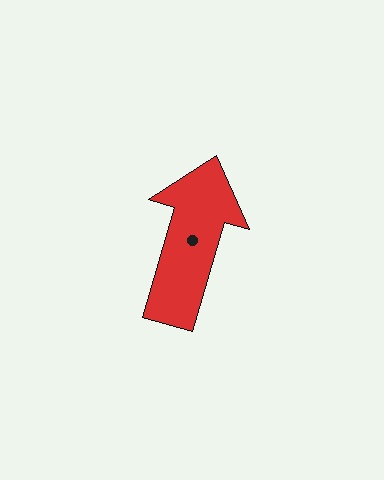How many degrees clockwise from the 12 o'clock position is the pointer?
Approximately 16 degrees.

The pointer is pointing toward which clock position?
Roughly 1 o'clock.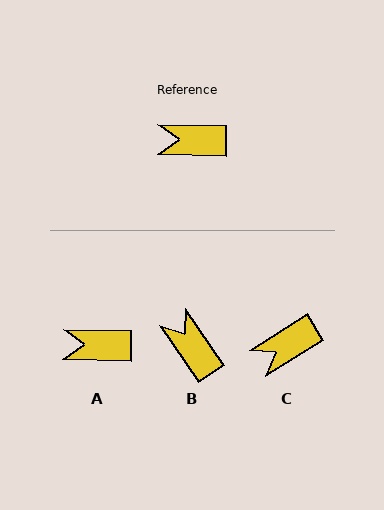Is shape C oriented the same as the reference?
No, it is off by about 33 degrees.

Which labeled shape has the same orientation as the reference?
A.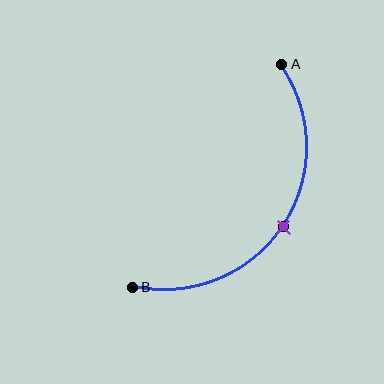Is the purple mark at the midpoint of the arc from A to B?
Yes. The purple mark lies on the arc at equal arc-length from both A and B — it is the arc midpoint.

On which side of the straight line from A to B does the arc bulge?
The arc bulges below and to the right of the straight line connecting A and B.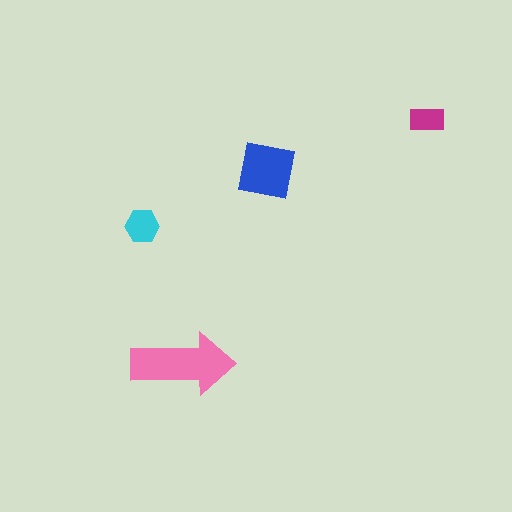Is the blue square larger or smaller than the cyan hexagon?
Larger.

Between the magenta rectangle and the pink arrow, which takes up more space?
The pink arrow.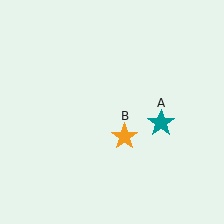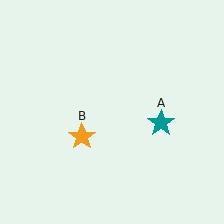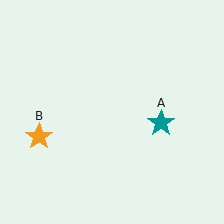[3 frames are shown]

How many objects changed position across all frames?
1 object changed position: orange star (object B).